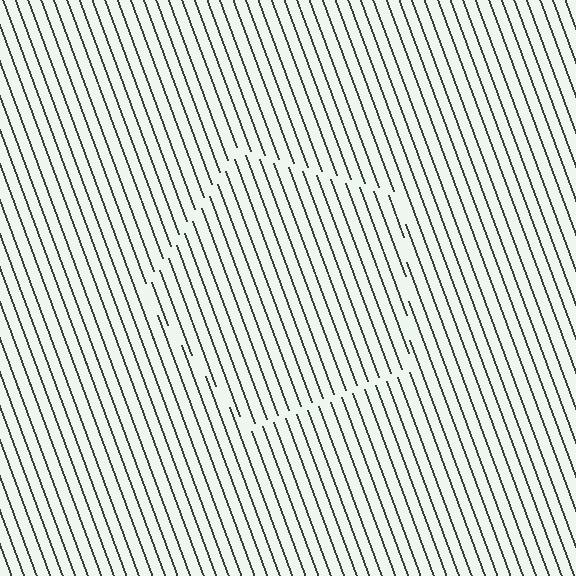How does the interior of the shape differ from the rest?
The interior of the shape contains the same grating, shifted by half a period — the contour is defined by the phase discontinuity where line-ends from the inner and outer gratings abut.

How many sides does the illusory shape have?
5 sides — the line-ends trace a pentagon.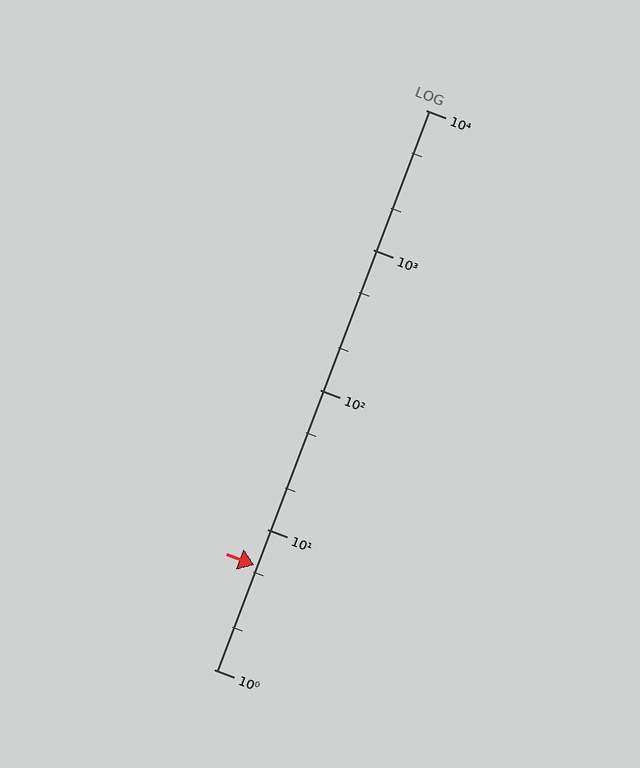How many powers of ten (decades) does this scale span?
The scale spans 4 decades, from 1 to 10000.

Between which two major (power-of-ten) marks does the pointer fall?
The pointer is between 1 and 10.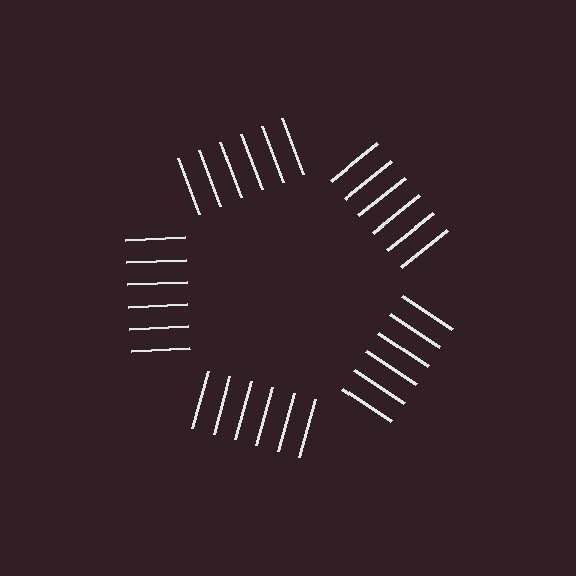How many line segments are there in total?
30 — 6 along each of the 5 edges.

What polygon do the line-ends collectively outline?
An illusory pentagon — the line segments terminate on its edges but no continuous stroke is drawn.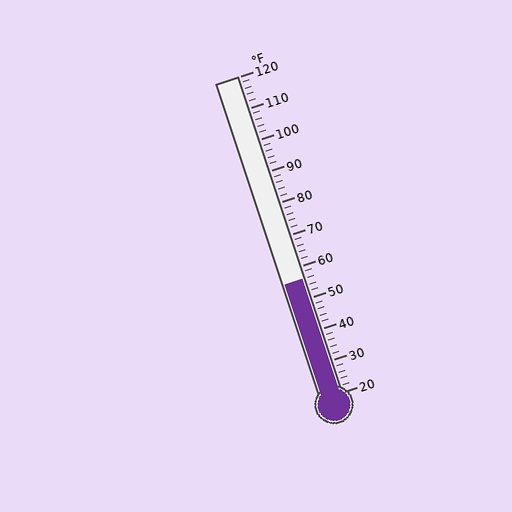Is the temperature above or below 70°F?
The temperature is below 70°F.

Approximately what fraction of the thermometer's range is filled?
The thermometer is filled to approximately 35% of its range.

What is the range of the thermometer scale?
The thermometer scale ranges from 20°F to 120°F.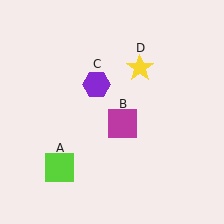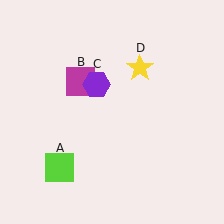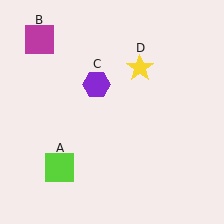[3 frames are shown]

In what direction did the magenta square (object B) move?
The magenta square (object B) moved up and to the left.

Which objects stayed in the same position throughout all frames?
Lime square (object A) and purple hexagon (object C) and yellow star (object D) remained stationary.